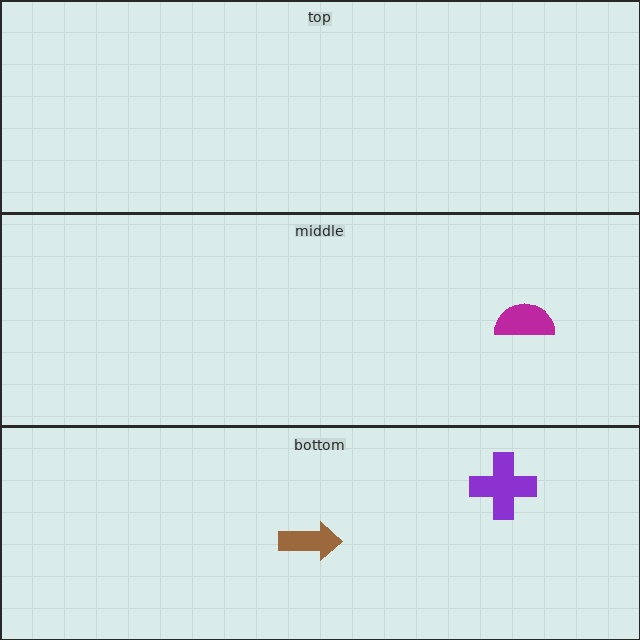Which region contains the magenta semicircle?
The middle region.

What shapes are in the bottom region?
The brown arrow, the purple cross.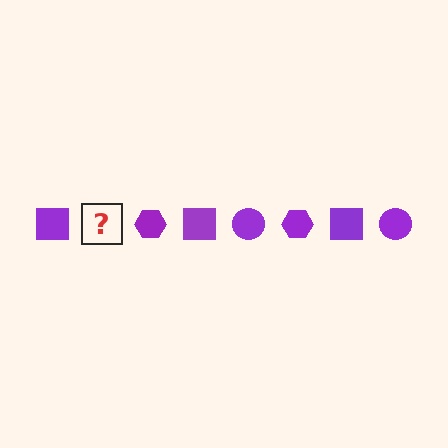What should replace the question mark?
The question mark should be replaced with a purple circle.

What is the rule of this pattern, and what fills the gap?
The rule is that the pattern cycles through square, circle, hexagon shapes in purple. The gap should be filled with a purple circle.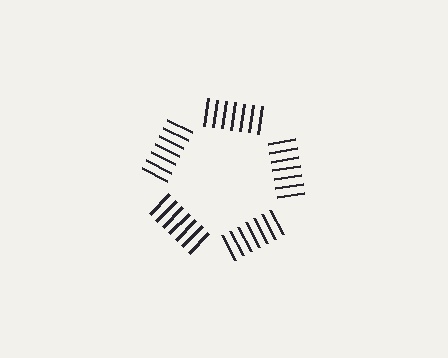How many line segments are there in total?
35 — 7 along each of the 5 edges.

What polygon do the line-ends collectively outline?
An illusory pentagon — the line segments terminate on its edges but no continuous stroke is drawn.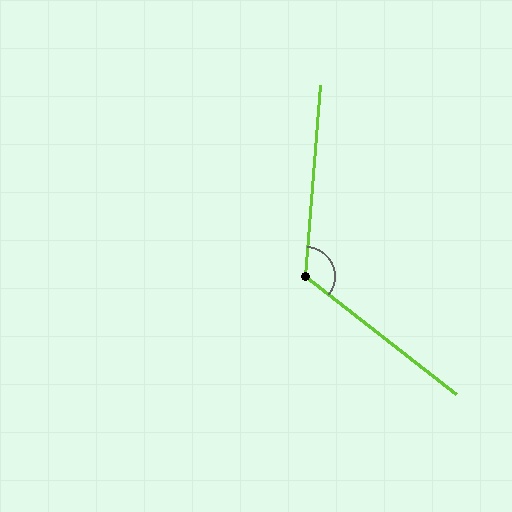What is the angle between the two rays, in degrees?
Approximately 124 degrees.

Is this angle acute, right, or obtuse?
It is obtuse.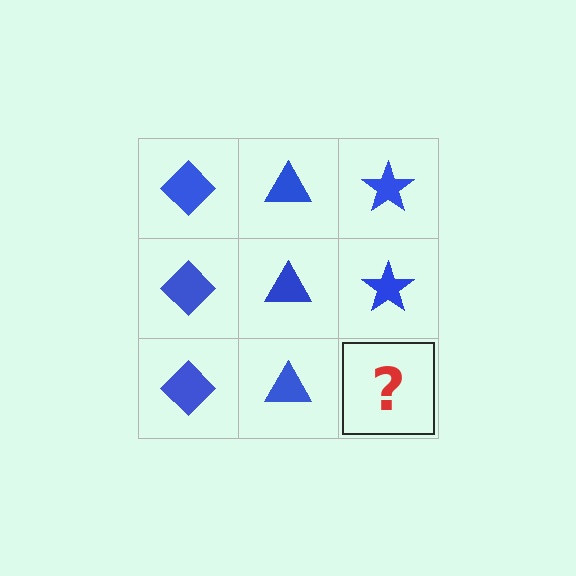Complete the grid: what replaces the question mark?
The question mark should be replaced with a blue star.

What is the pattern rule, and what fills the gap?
The rule is that each column has a consistent shape. The gap should be filled with a blue star.